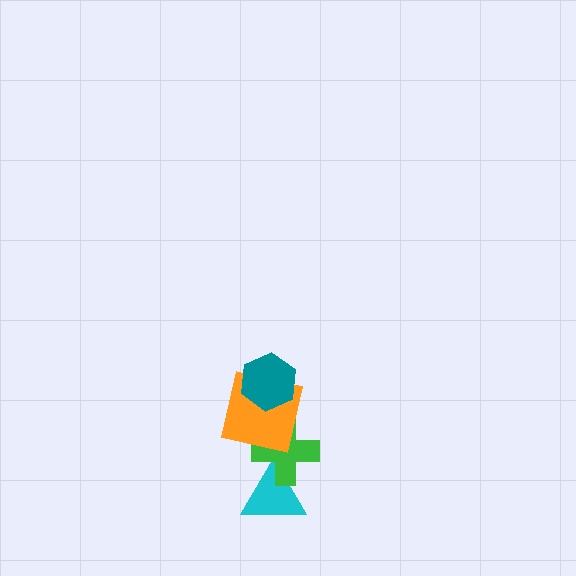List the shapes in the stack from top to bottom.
From top to bottom: the teal hexagon, the orange square, the green cross, the cyan triangle.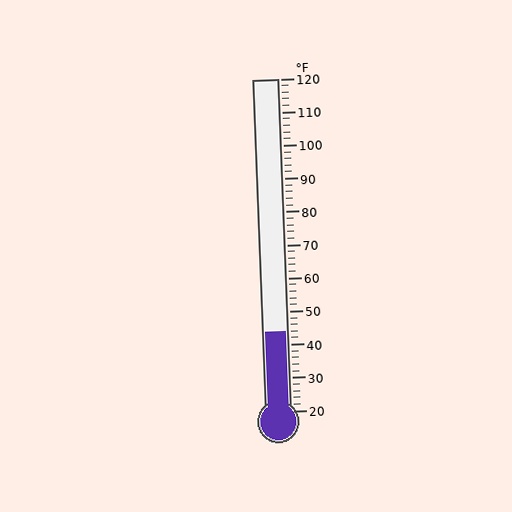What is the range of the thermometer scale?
The thermometer scale ranges from 20°F to 120°F.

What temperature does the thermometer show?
The thermometer shows approximately 44°F.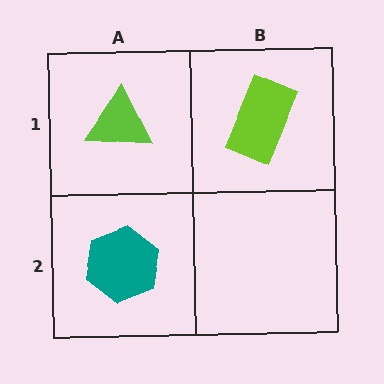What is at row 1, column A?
A lime triangle.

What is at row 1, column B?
A lime rectangle.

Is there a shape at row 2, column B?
No, that cell is empty.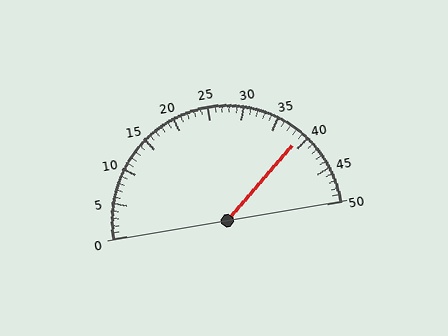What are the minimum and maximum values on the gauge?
The gauge ranges from 0 to 50.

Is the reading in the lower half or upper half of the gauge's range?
The reading is in the upper half of the range (0 to 50).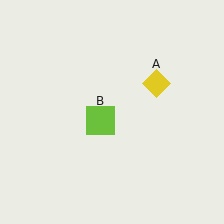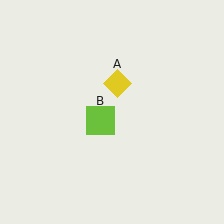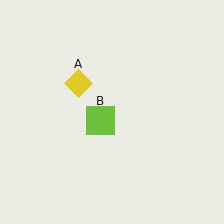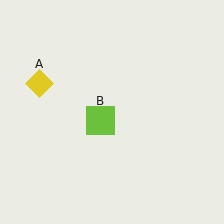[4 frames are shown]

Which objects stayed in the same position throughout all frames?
Lime square (object B) remained stationary.